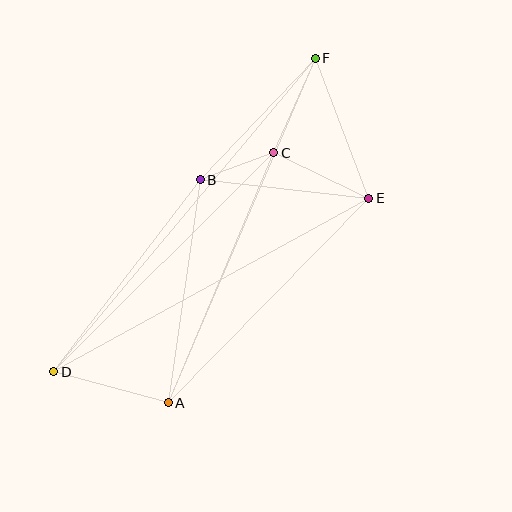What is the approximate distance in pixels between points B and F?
The distance between B and F is approximately 167 pixels.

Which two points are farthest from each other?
Points D and F are farthest from each other.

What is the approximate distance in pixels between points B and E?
The distance between B and E is approximately 170 pixels.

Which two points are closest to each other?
Points B and C are closest to each other.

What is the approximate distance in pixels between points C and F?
The distance between C and F is approximately 103 pixels.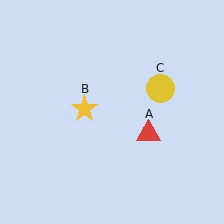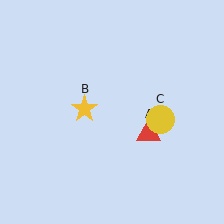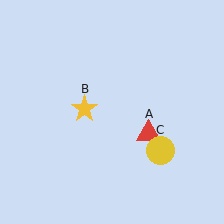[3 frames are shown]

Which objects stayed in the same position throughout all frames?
Red triangle (object A) and yellow star (object B) remained stationary.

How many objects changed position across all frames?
1 object changed position: yellow circle (object C).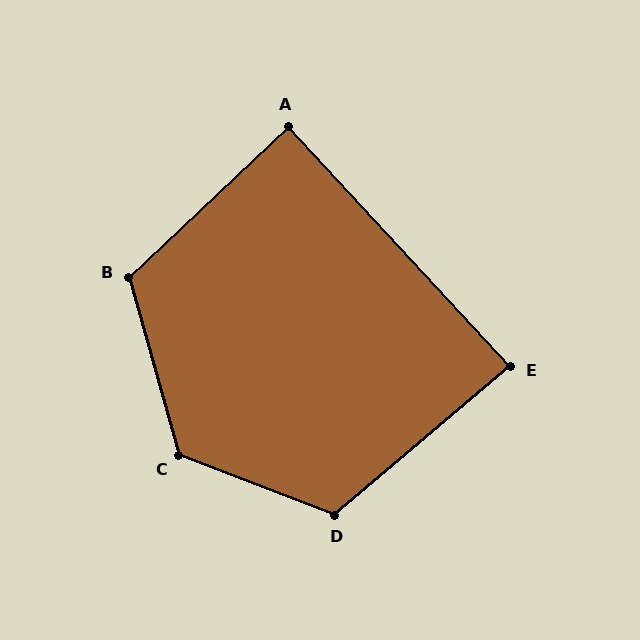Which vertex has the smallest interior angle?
E, at approximately 88 degrees.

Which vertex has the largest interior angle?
C, at approximately 127 degrees.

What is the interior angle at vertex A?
Approximately 89 degrees (approximately right).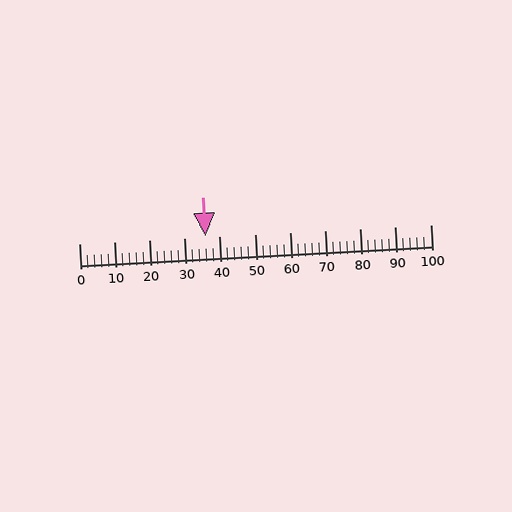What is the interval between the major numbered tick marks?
The major tick marks are spaced 10 units apart.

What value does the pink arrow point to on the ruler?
The pink arrow points to approximately 36.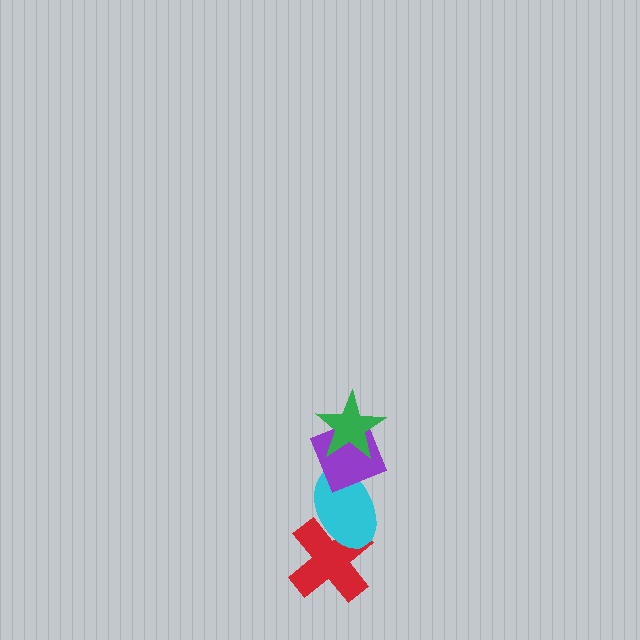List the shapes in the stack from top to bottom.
From top to bottom: the green star, the purple diamond, the cyan ellipse, the red cross.